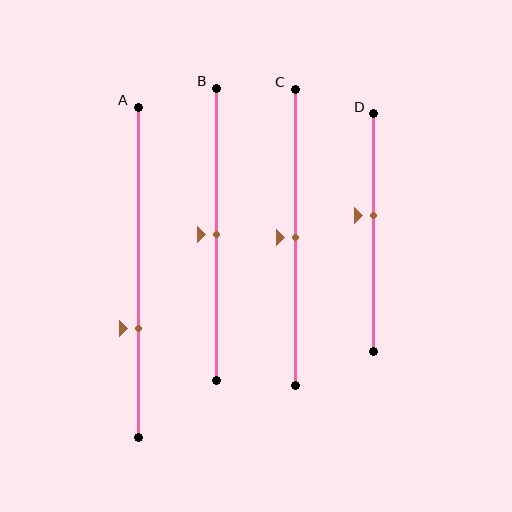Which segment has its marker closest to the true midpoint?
Segment B has its marker closest to the true midpoint.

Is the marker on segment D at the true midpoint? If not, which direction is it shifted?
No, the marker on segment D is shifted upward by about 7% of the segment length.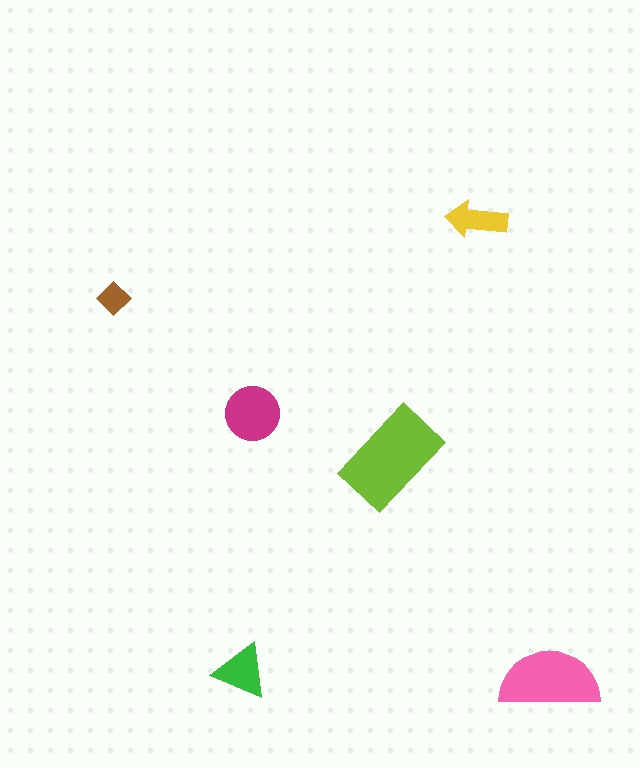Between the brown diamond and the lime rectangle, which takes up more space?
The lime rectangle.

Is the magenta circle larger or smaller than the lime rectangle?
Smaller.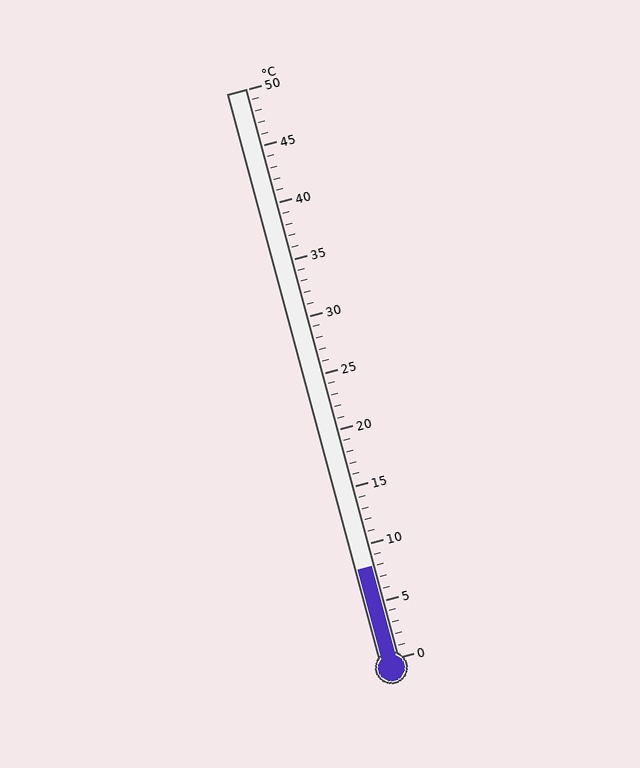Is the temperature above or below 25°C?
The temperature is below 25°C.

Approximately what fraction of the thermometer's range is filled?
The thermometer is filled to approximately 15% of its range.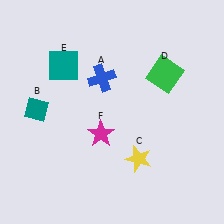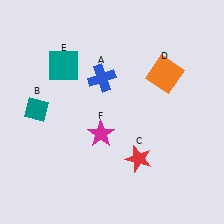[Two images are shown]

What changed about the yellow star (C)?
In Image 1, C is yellow. In Image 2, it changed to red.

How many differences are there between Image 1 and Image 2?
There are 2 differences between the two images.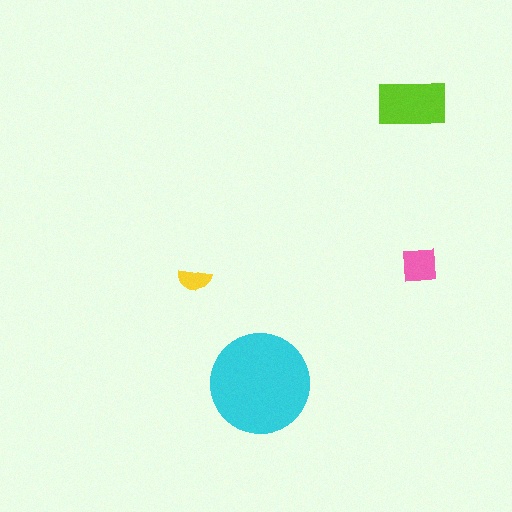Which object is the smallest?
The yellow semicircle.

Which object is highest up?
The lime rectangle is topmost.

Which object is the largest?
The cyan circle.